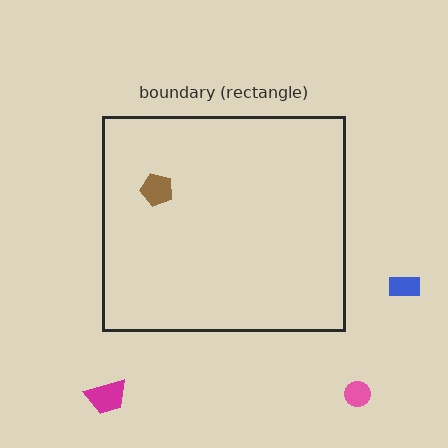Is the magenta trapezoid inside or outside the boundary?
Outside.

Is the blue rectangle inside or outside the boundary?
Outside.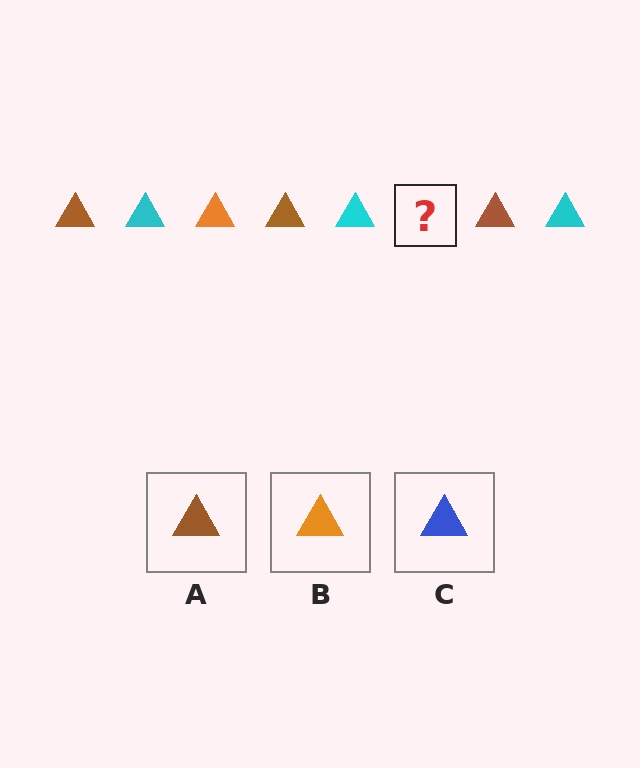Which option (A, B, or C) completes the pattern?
B.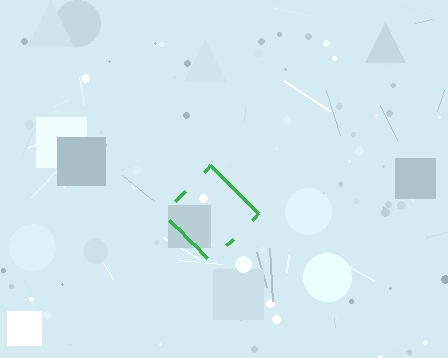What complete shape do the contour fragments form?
The contour fragments form a diamond.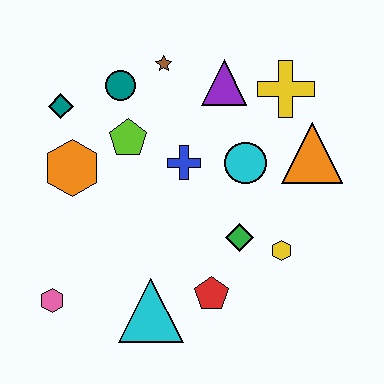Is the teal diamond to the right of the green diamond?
No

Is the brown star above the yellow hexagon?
Yes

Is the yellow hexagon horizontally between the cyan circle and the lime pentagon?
No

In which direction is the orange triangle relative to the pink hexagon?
The orange triangle is to the right of the pink hexagon.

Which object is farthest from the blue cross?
The pink hexagon is farthest from the blue cross.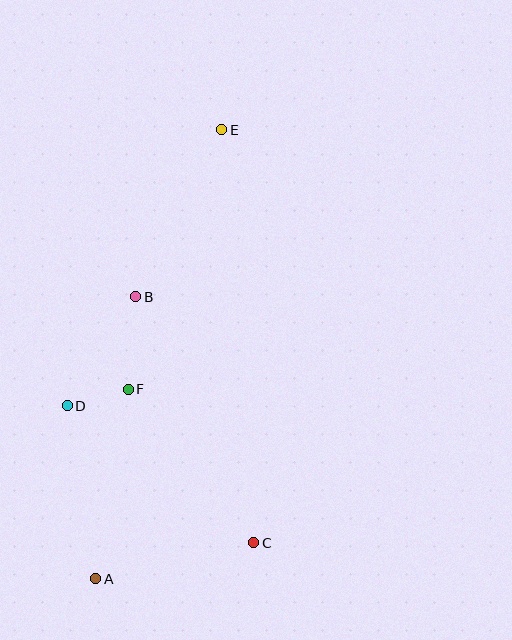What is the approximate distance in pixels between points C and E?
The distance between C and E is approximately 414 pixels.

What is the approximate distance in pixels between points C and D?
The distance between C and D is approximately 231 pixels.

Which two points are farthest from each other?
Points A and E are farthest from each other.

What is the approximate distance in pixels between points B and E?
The distance between B and E is approximately 187 pixels.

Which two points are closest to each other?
Points D and F are closest to each other.